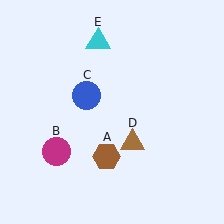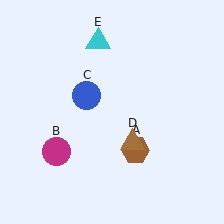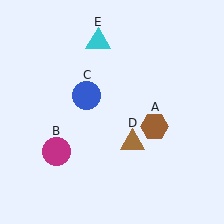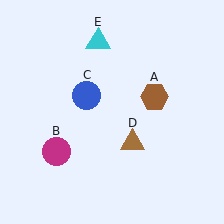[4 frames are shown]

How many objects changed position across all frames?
1 object changed position: brown hexagon (object A).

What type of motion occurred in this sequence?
The brown hexagon (object A) rotated counterclockwise around the center of the scene.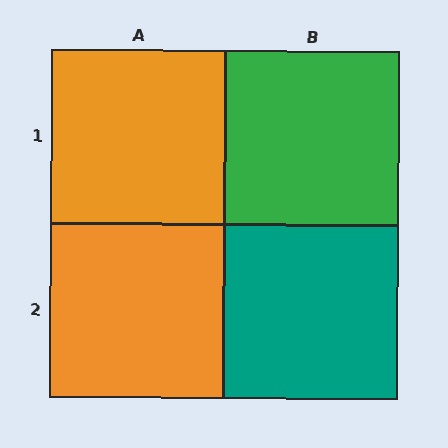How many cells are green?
1 cell is green.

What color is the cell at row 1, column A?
Orange.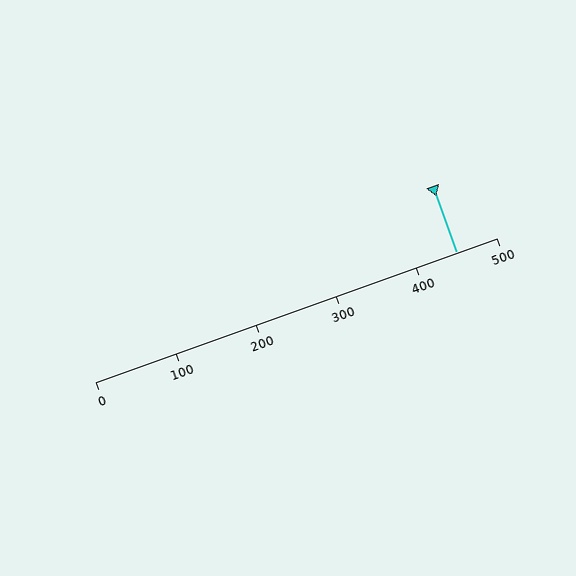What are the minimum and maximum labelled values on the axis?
The axis runs from 0 to 500.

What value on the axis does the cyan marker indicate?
The marker indicates approximately 450.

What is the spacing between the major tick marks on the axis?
The major ticks are spaced 100 apart.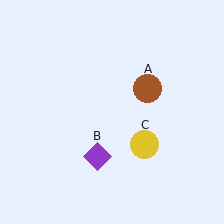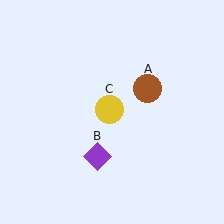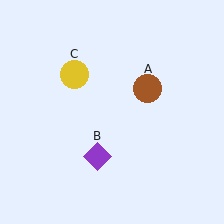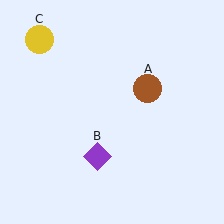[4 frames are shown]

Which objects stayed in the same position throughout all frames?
Brown circle (object A) and purple diamond (object B) remained stationary.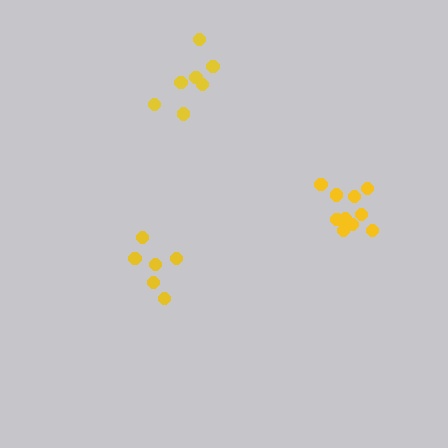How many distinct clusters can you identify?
There are 3 distinct clusters.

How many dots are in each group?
Group 1: 10 dots, Group 2: 6 dots, Group 3: 7 dots (23 total).